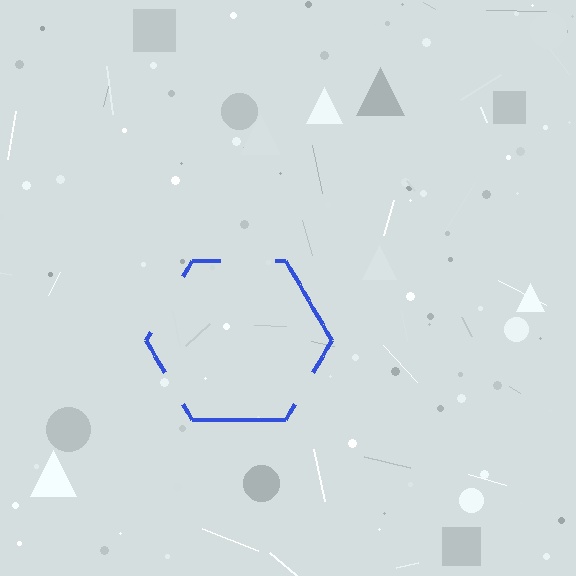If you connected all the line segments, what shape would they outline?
They would outline a hexagon.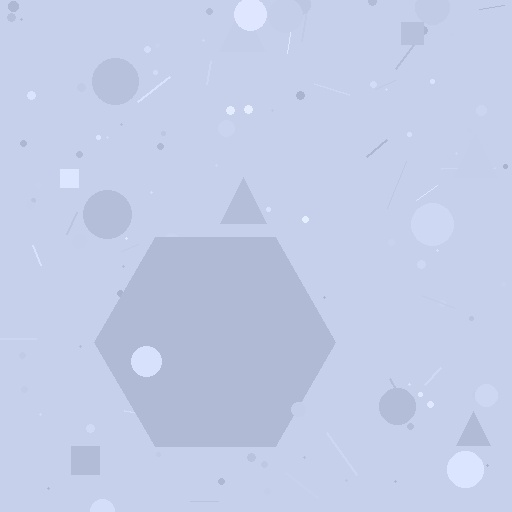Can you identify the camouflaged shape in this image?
The camouflaged shape is a hexagon.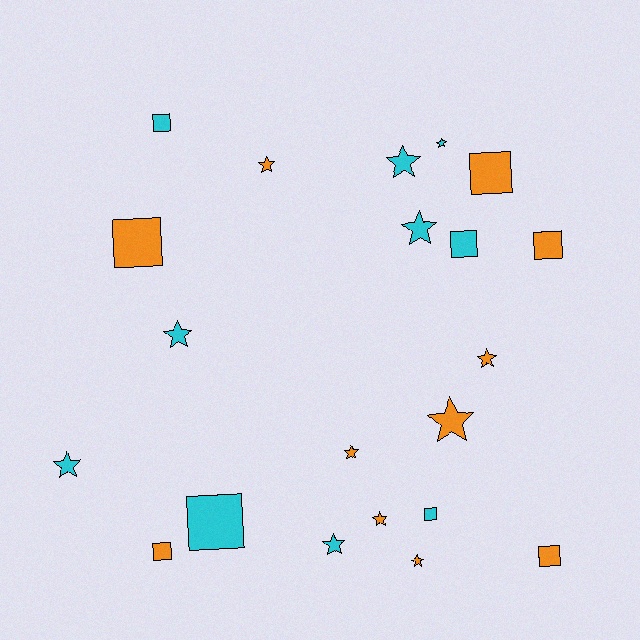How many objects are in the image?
There are 21 objects.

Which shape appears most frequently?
Star, with 12 objects.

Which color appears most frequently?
Orange, with 11 objects.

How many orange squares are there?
There are 5 orange squares.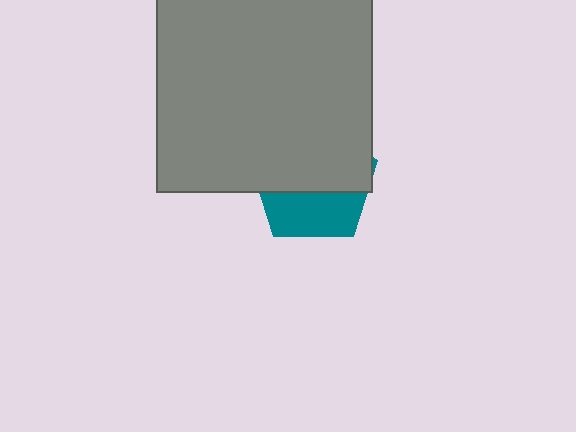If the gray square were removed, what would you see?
You would see the complete teal pentagon.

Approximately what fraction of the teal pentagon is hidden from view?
Roughly 62% of the teal pentagon is hidden behind the gray square.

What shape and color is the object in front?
The object in front is a gray square.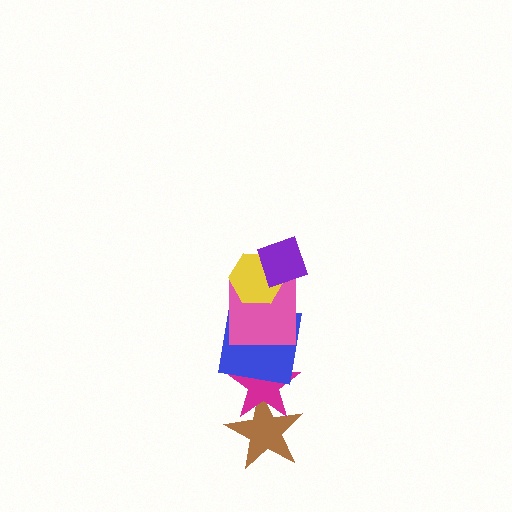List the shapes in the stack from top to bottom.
From top to bottom: the purple diamond, the yellow hexagon, the pink square, the blue square, the magenta star, the brown star.